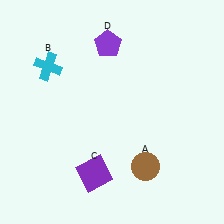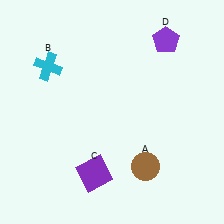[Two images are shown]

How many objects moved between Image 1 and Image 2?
1 object moved between the two images.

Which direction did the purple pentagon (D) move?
The purple pentagon (D) moved right.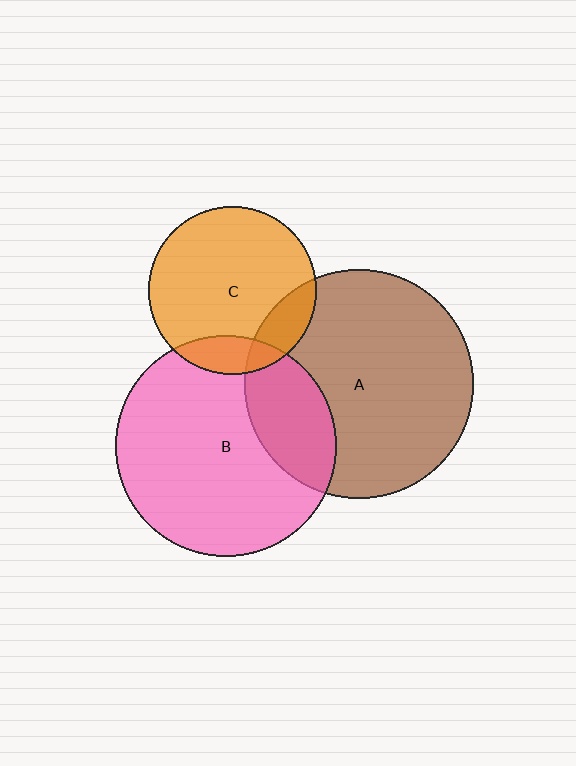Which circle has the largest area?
Circle A (brown).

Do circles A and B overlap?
Yes.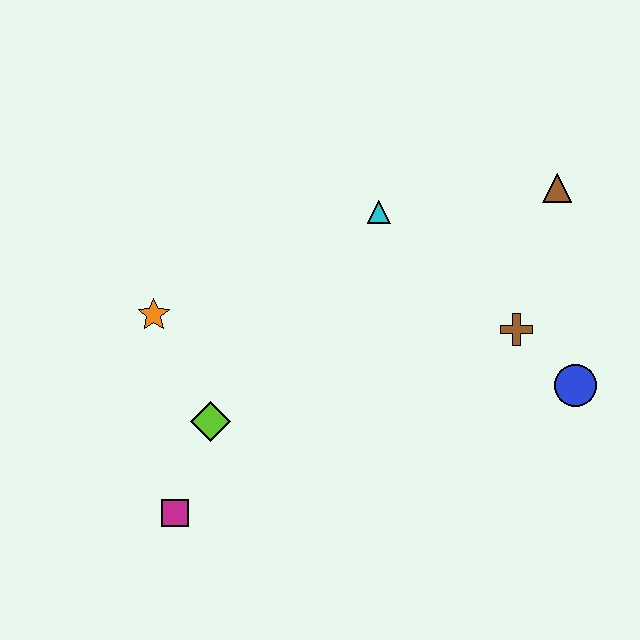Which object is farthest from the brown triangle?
The magenta square is farthest from the brown triangle.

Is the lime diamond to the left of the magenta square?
No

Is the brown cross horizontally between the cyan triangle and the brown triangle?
Yes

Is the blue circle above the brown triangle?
No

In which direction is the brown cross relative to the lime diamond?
The brown cross is to the right of the lime diamond.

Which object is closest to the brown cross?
The blue circle is closest to the brown cross.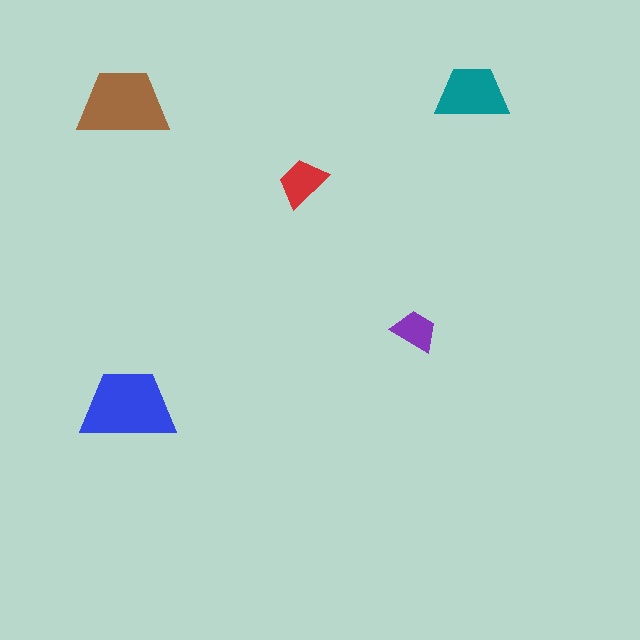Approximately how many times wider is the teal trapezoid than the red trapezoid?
About 1.5 times wider.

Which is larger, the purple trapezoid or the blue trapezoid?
The blue one.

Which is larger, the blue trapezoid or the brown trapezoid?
The blue one.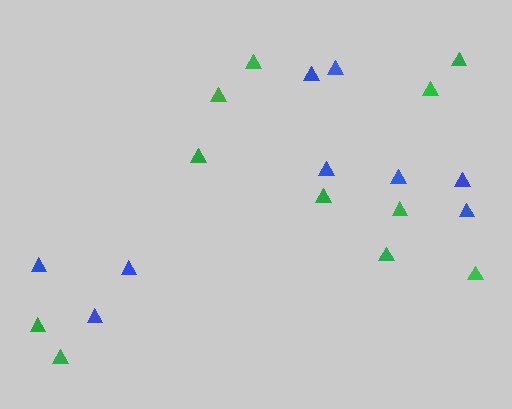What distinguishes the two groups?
There are 2 groups: one group of blue triangles (9) and one group of green triangles (11).